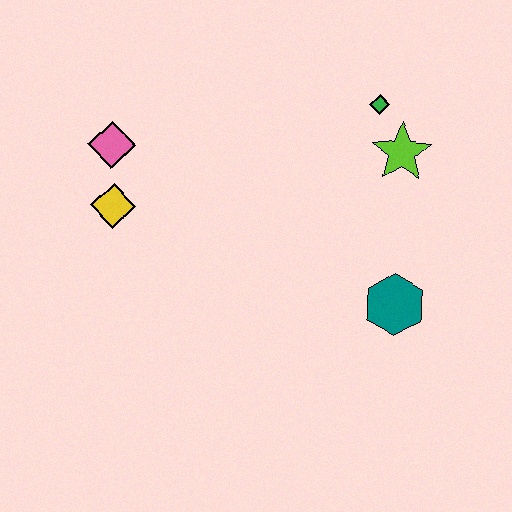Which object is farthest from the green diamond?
The yellow diamond is farthest from the green diamond.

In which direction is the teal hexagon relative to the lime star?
The teal hexagon is below the lime star.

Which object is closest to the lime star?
The green diamond is closest to the lime star.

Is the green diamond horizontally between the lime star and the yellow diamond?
Yes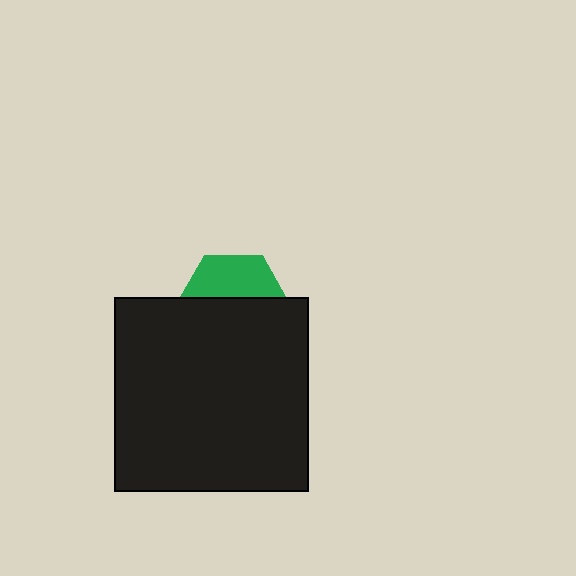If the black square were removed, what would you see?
You would see the complete green hexagon.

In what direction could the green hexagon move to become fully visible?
The green hexagon could move up. That would shift it out from behind the black square entirely.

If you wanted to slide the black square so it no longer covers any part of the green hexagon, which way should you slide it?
Slide it down — that is the most direct way to separate the two shapes.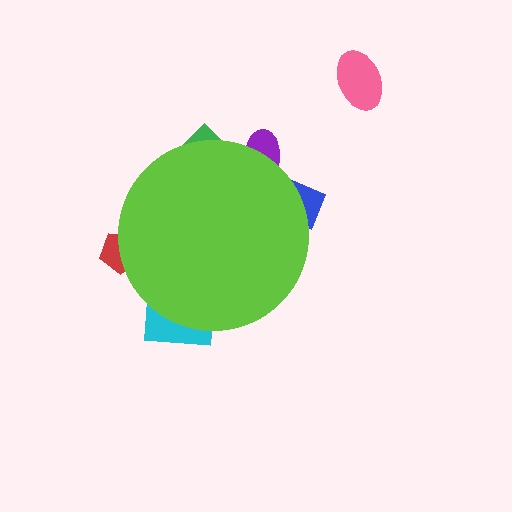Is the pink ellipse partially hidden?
No, the pink ellipse is fully visible.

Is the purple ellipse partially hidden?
Yes, the purple ellipse is partially hidden behind the lime circle.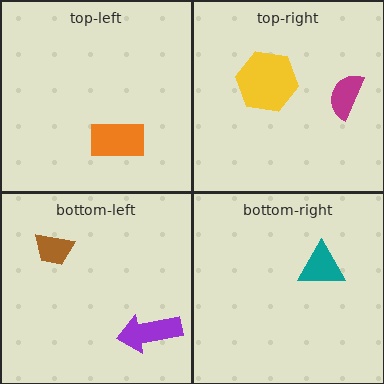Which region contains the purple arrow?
The bottom-left region.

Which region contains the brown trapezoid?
The bottom-left region.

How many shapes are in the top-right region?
2.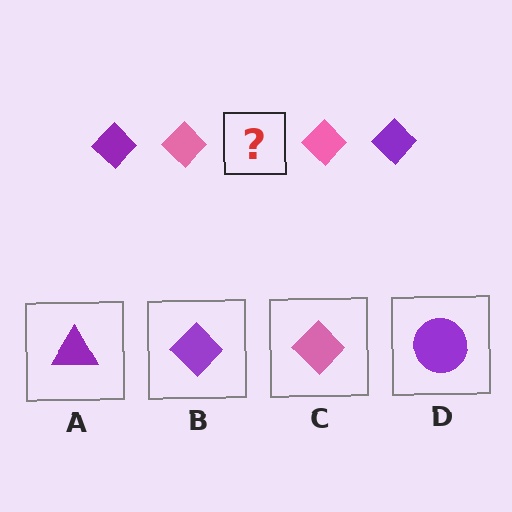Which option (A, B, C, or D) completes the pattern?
B.